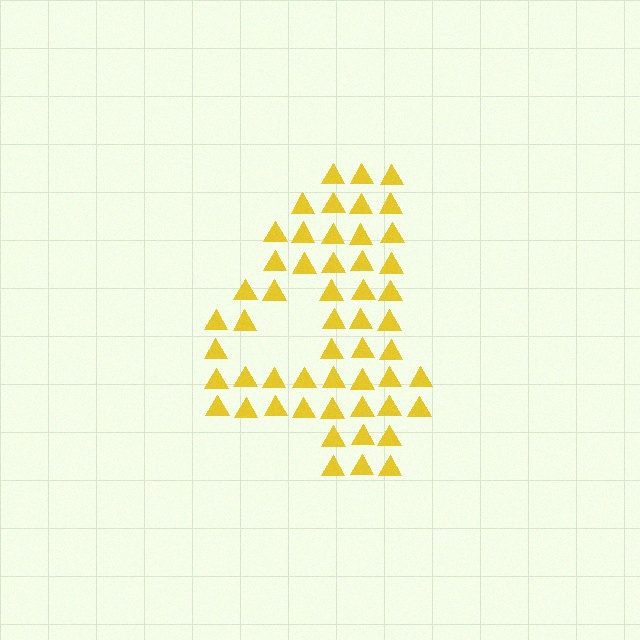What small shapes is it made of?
It is made of small triangles.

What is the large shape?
The large shape is the digit 4.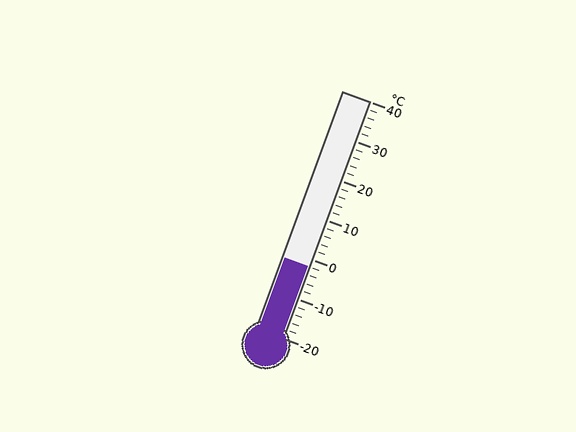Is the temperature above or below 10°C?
The temperature is below 10°C.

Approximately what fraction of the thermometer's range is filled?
The thermometer is filled to approximately 30% of its range.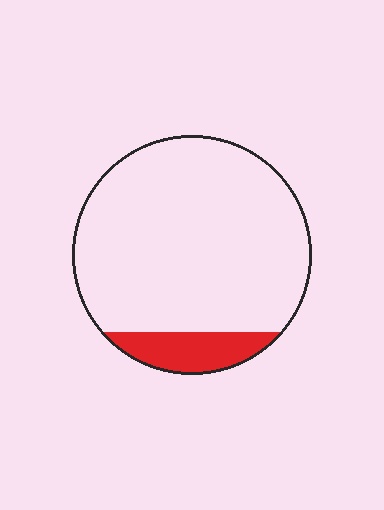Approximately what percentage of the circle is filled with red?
Approximately 10%.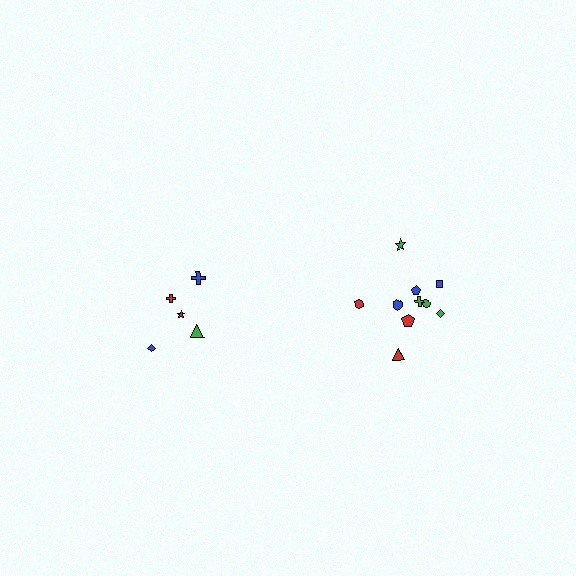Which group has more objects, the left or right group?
The right group.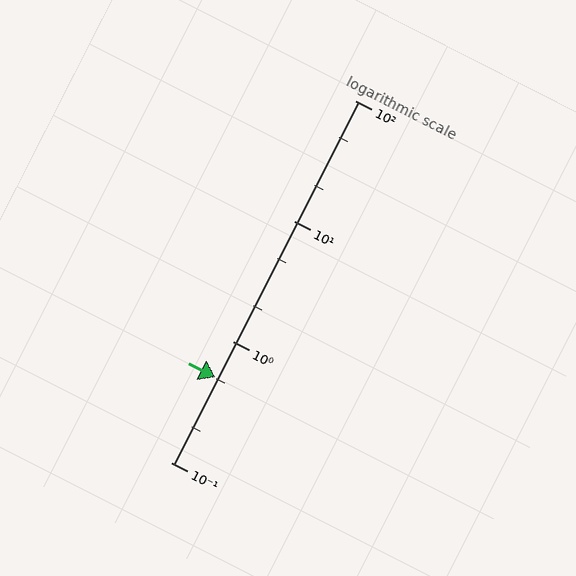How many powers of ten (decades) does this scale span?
The scale spans 3 decades, from 0.1 to 100.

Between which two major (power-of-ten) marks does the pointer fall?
The pointer is between 0.1 and 1.